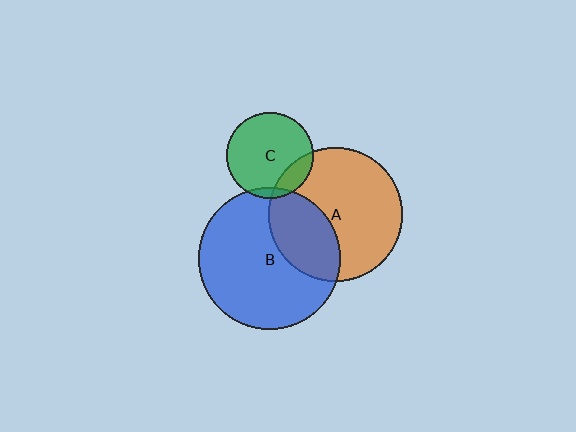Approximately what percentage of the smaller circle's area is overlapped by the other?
Approximately 5%.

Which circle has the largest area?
Circle B (blue).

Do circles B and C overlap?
Yes.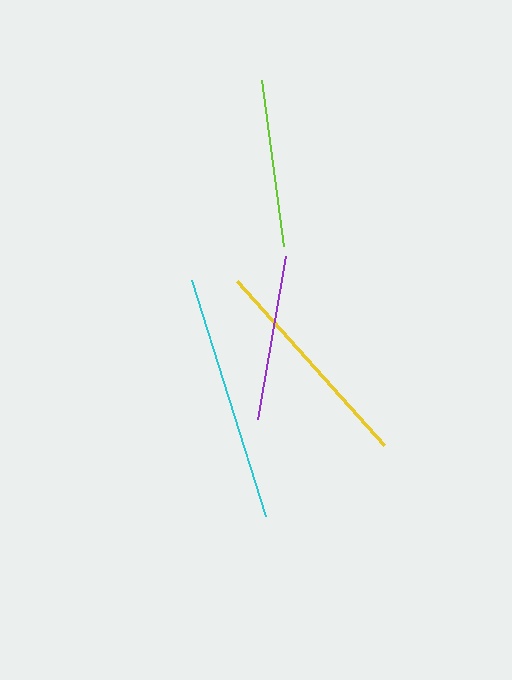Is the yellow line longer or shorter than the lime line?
The yellow line is longer than the lime line.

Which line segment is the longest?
The cyan line is the longest at approximately 247 pixels.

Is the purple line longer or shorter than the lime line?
The lime line is longer than the purple line.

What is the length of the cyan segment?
The cyan segment is approximately 247 pixels long.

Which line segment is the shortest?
The purple line is the shortest at approximately 165 pixels.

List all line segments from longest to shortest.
From longest to shortest: cyan, yellow, lime, purple.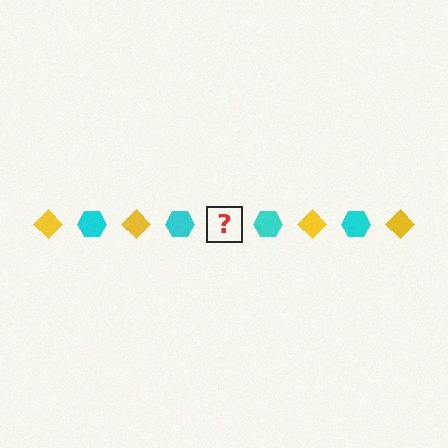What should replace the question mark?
The question mark should be replaced with a yellow diamond.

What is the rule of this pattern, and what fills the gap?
The rule is that the pattern alternates between yellow diamond and cyan hexagon. The gap should be filled with a yellow diamond.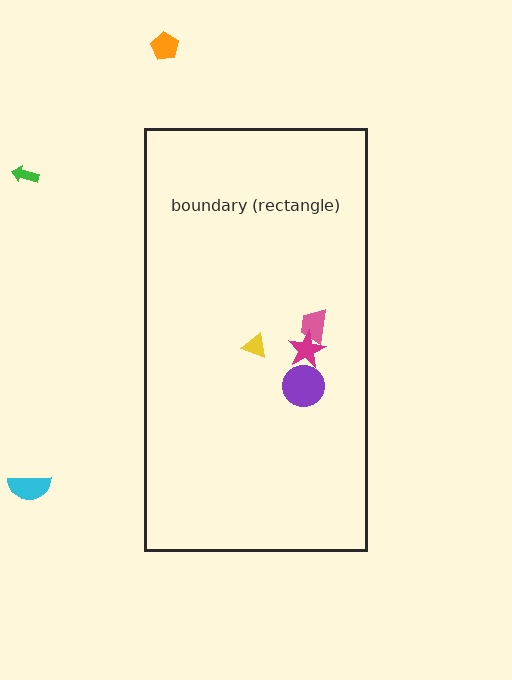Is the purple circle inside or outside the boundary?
Inside.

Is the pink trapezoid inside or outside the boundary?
Inside.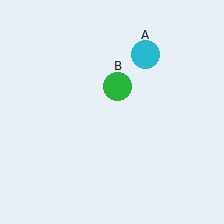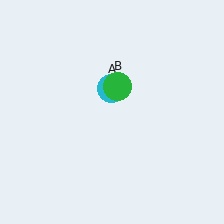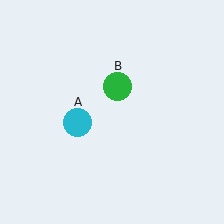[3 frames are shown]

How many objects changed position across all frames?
1 object changed position: cyan circle (object A).